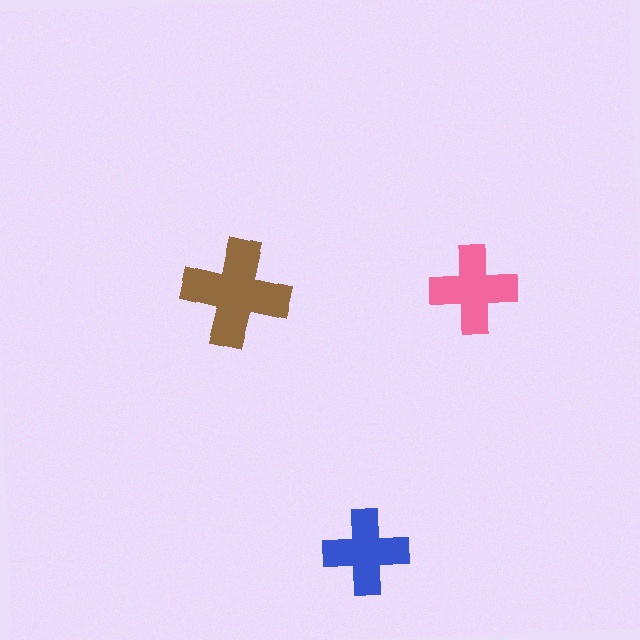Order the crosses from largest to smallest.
the brown one, the pink one, the blue one.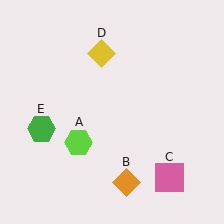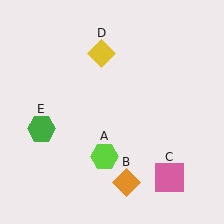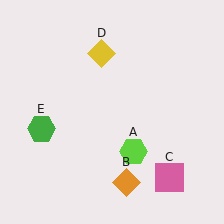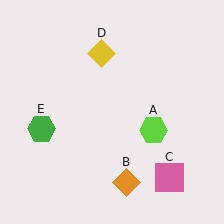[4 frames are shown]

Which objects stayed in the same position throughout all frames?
Orange diamond (object B) and pink square (object C) and yellow diamond (object D) and green hexagon (object E) remained stationary.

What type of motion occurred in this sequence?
The lime hexagon (object A) rotated counterclockwise around the center of the scene.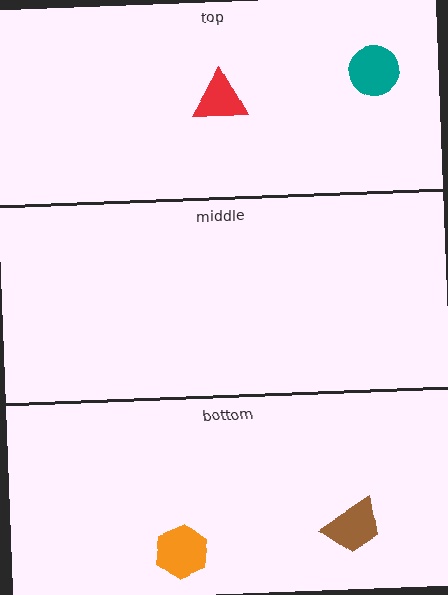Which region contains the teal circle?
The top region.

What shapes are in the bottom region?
The orange hexagon, the brown trapezoid.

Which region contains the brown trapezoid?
The bottom region.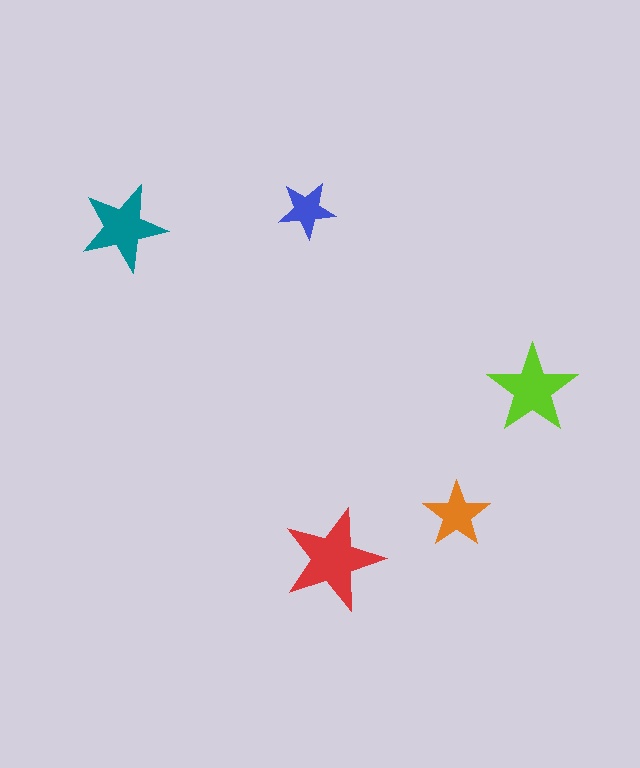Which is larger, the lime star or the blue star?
The lime one.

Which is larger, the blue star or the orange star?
The orange one.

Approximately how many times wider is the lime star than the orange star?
About 1.5 times wider.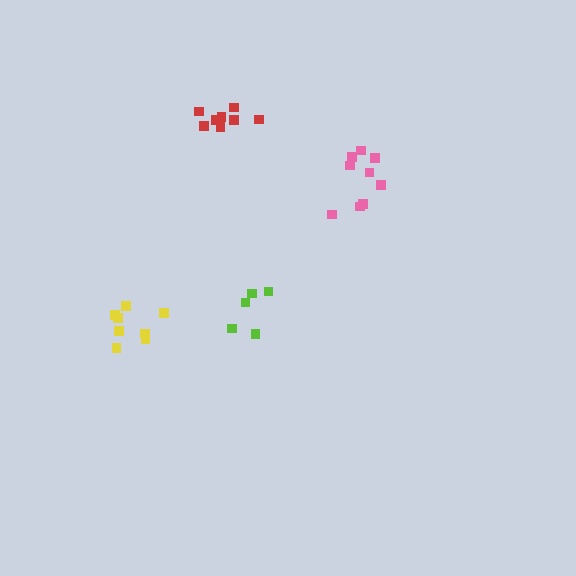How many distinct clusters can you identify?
There are 4 distinct clusters.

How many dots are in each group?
Group 1: 5 dots, Group 2: 8 dots, Group 3: 9 dots, Group 4: 8 dots (30 total).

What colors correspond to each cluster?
The clusters are colored: lime, red, pink, yellow.